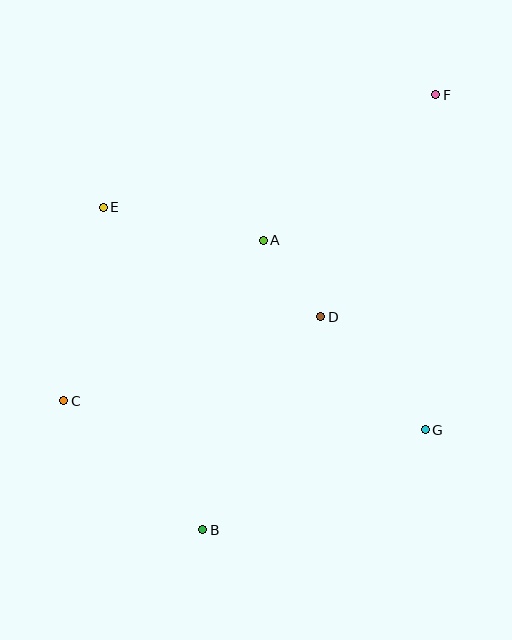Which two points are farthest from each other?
Points B and F are farthest from each other.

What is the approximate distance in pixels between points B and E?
The distance between B and E is approximately 338 pixels.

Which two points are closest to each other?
Points A and D are closest to each other.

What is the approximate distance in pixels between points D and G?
The distance between D and G is approximately 154 pixels.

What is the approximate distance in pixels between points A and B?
The distance between A and B is approximately 296 pixels.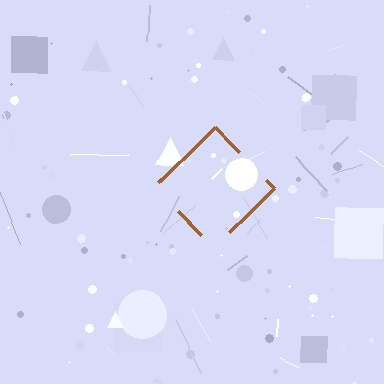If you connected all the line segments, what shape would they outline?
They would outline a diamond.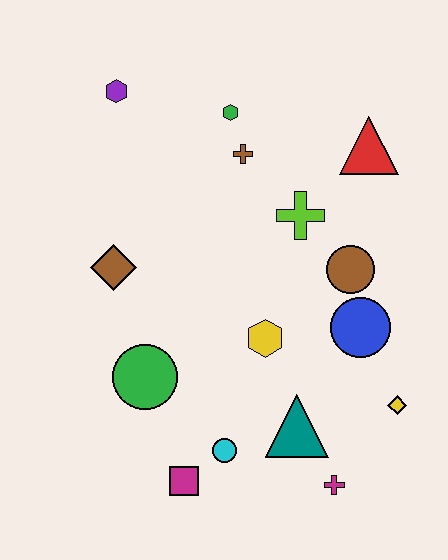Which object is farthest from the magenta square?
The purple hexagon is farthest from the magenta square.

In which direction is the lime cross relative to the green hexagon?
The lime cross is below the green hexagon.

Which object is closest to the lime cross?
The brown circle is closest to the lime cross.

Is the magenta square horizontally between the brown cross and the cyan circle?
No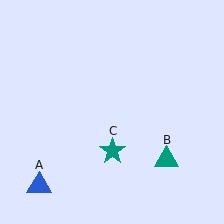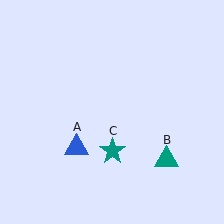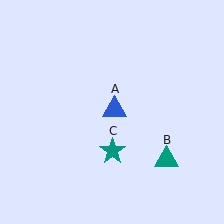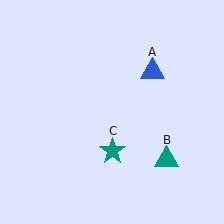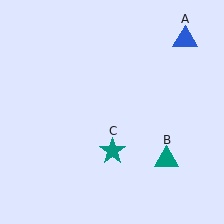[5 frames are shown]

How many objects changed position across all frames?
1 object changed position: blue triangle (object A).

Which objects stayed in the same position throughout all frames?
Teal triangle (object B) and teal star (object C) remained stationary.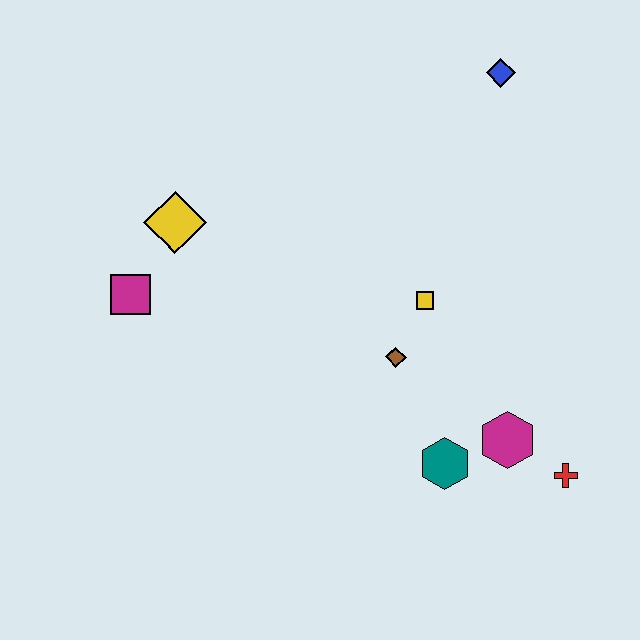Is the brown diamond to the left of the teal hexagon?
Yes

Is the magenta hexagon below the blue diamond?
Yes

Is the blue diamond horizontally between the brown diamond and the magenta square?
No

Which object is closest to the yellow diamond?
The magenta square is closest to the yellow diamond.